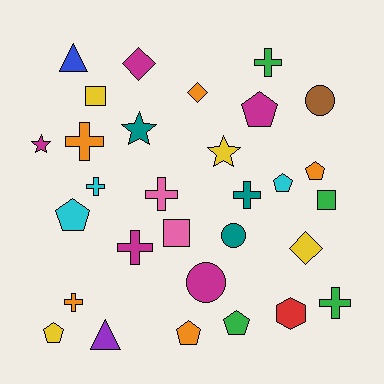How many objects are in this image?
There are 30 objects.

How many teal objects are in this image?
There are 3 teal objects.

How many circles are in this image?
There are 3 circles.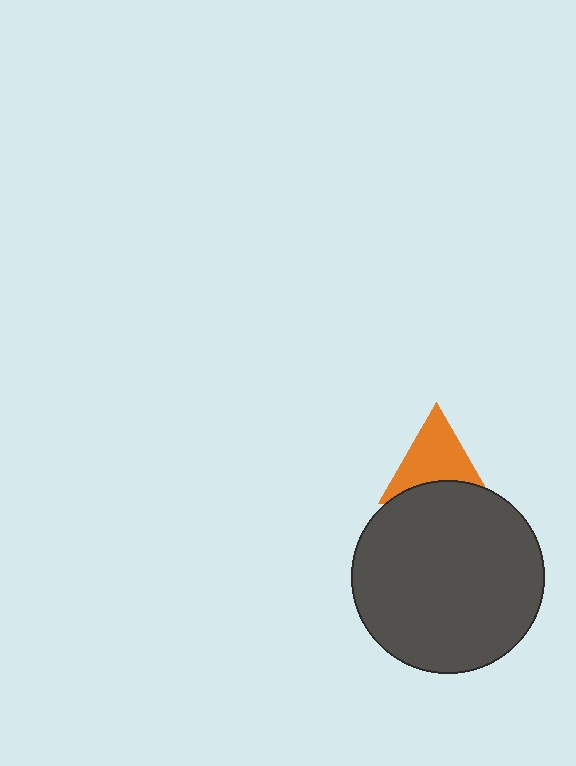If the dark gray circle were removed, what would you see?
You would see the complete orange triangle.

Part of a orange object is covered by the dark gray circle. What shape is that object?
It is a triangle.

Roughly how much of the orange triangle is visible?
Most of it is visible (roughly 68%).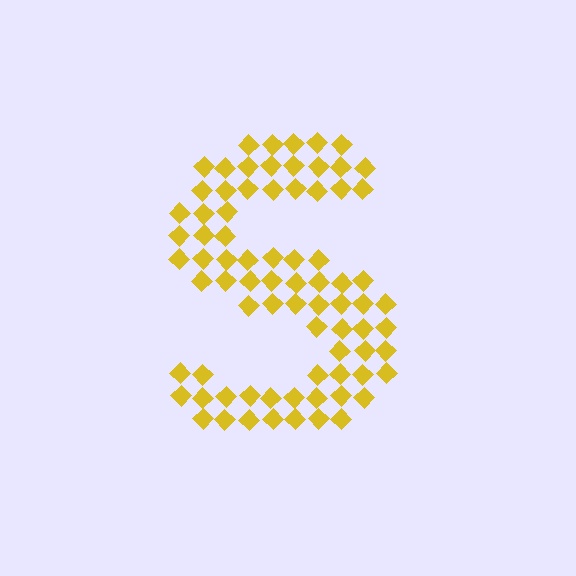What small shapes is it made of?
It is made of small diamonds.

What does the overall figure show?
The overall figure shows the letter S.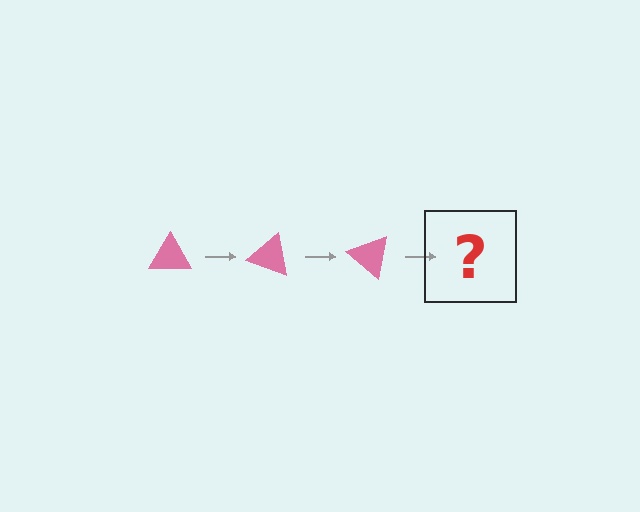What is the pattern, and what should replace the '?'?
The pattern is that the triangle rotates 20 degrees each step. The '?' should be a pink triangle rotated 60 degrees.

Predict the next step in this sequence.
The next step is a pink triangle rotated 60 degrees.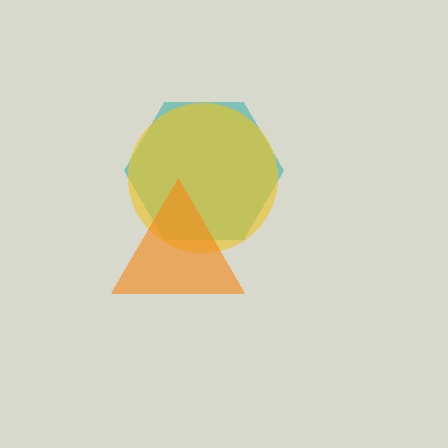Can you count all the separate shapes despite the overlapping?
Yes, there are 3 separate shapes.